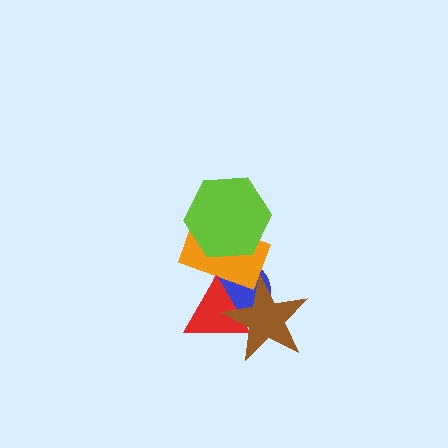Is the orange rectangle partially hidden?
Yes, it is partially covered by another shape.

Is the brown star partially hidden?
No, no other shape covers it.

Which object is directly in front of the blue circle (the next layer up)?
The orange rectangle is directly in front of the blue circle.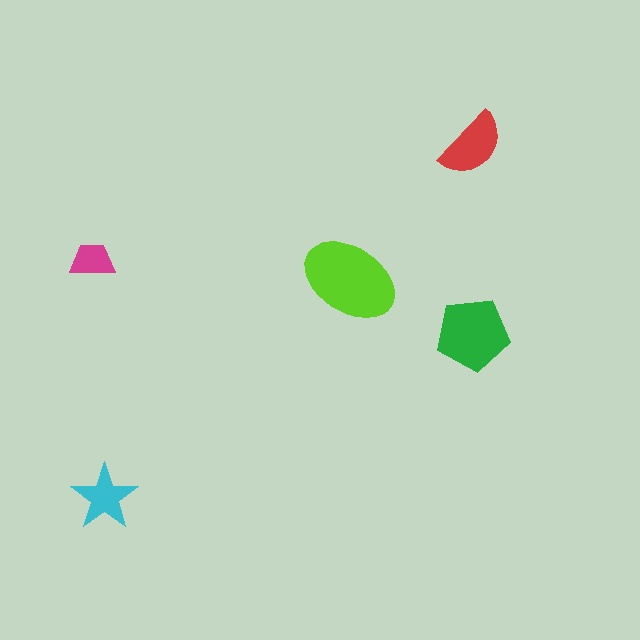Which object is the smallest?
The magenta trapezoid.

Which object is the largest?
The lime ellipse.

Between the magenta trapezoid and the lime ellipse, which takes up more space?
The lime ellipse.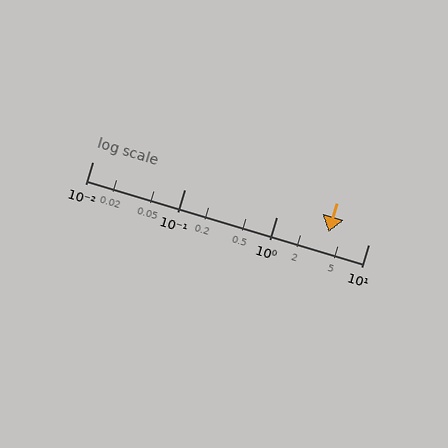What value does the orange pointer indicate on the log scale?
The pointer indicates approximately 3.7.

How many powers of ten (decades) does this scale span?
The scale spans 3 decades, from 0.01 to 10.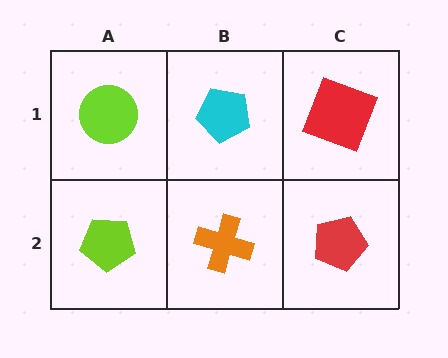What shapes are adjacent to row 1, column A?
A lime pentagon (row 2, column A), a cyan pentagon (row 1, column B).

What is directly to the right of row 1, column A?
A cyan pentagon.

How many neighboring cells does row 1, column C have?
2.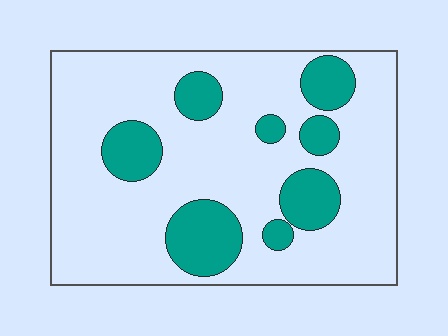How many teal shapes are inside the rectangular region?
8.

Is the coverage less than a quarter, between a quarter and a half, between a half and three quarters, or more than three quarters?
Less than a quarter.